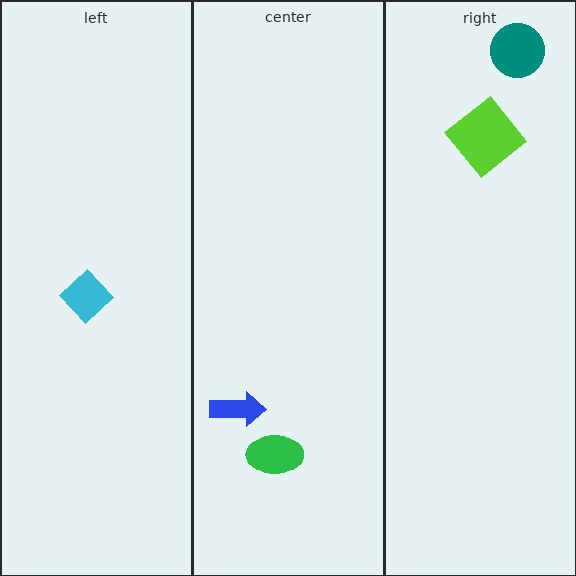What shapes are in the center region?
The green ellipse, the blue arrow.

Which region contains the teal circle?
The right region.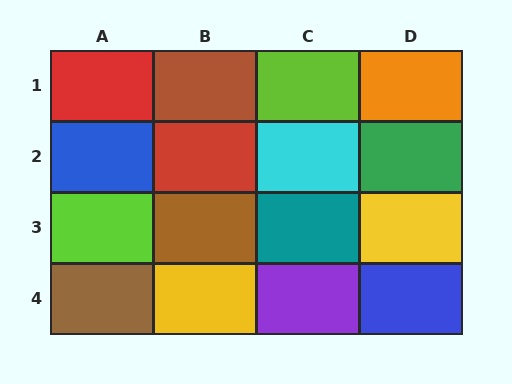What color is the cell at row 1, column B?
Brown.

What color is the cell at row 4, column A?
Brown.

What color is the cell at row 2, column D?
Green.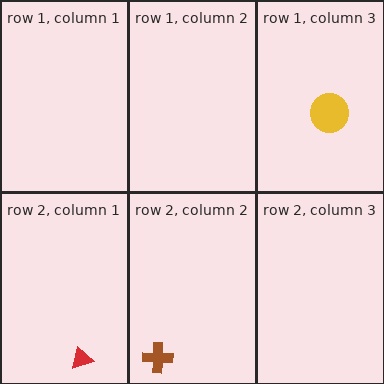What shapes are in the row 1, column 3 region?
The yellow circle.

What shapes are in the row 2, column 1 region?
The red triangle.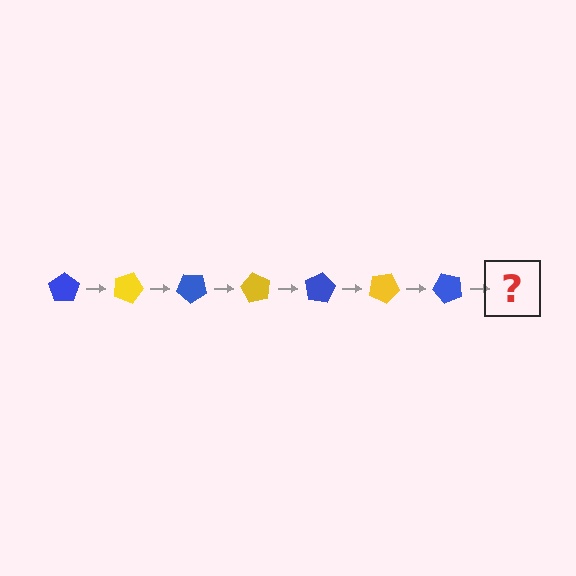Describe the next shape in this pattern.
It should be a yellow pentagon, rotated 140 degrees from the start.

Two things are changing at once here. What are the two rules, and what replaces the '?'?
The two rules are that it rotates 20 degrees each step and the color cycles through blue and yellow. The '?' should be a yellow pentagon, rotated 140 degrees from the start.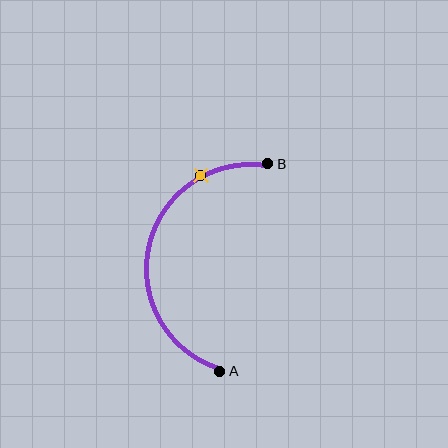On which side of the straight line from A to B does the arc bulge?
The arc bulges to the left of the straight line connecting A and B.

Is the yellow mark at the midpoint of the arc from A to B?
No. The yellow mark lies on the arc but is closer to endpoint B. The arc midpoint would be at the point on the curve equidistant along the arc from both A and B.